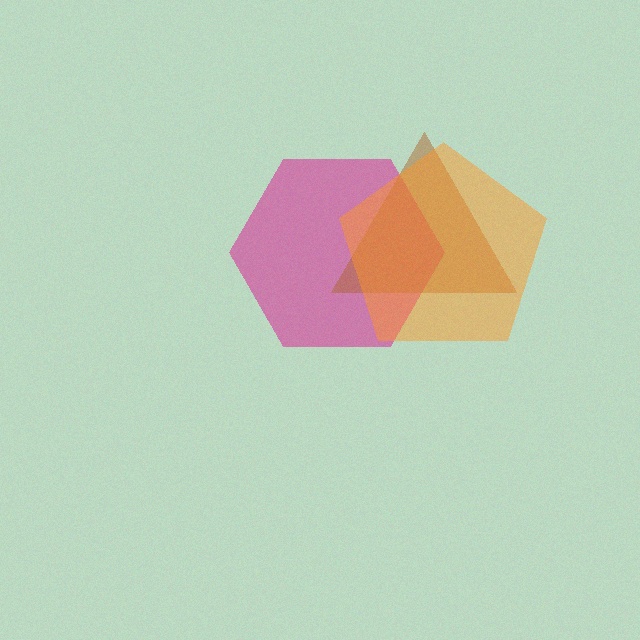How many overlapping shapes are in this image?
There are 3 overlapping shapes in the image.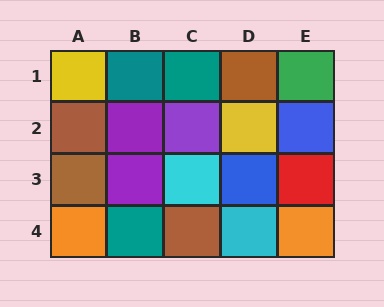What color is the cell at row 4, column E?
Orange.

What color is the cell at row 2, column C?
Purple.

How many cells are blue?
2 cells are blue.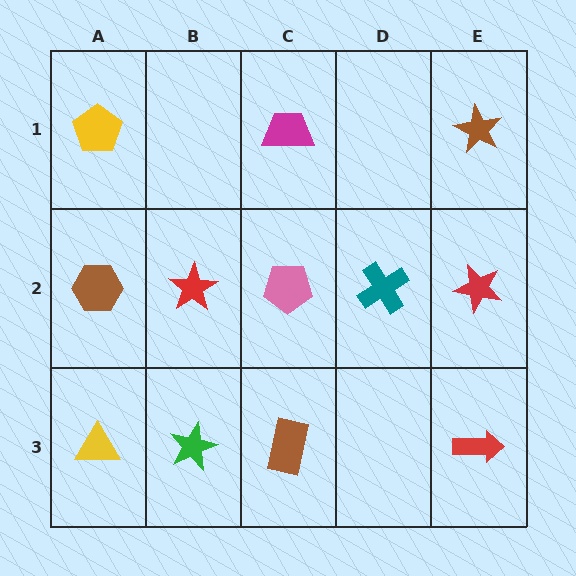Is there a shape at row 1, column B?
No, that cell is empty.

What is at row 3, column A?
A yellow triangle.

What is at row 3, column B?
A green star.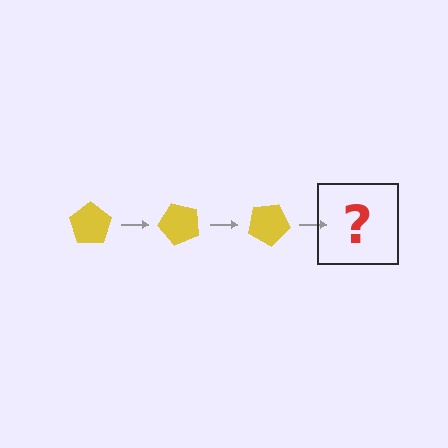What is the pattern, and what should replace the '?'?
The pattern is that the pentagon rotates 50 degrees each step. The '?' should be a yellow pentagon rotated 150 degrees.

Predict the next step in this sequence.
The next step is a yellow pentagon rotated 150 degrees.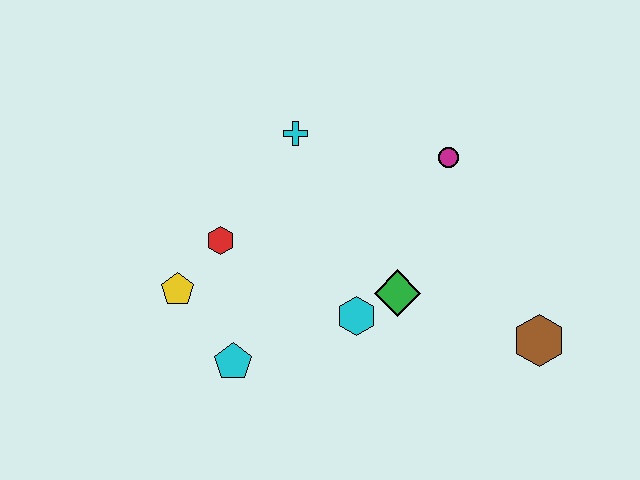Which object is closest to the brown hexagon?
The green diamond is closest to the brown hexagon.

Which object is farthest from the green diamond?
The yellow pentagon is farthest from the green diamond.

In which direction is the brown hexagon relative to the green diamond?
The brown hexagon is to the right of the green diamond.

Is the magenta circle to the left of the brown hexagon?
Yes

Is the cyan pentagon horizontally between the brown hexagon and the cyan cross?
No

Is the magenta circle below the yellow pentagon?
No